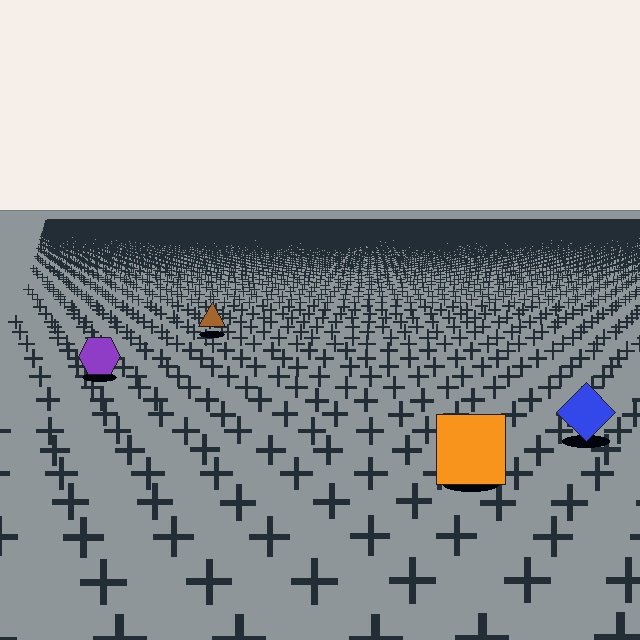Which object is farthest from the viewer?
The brown triangle is farthest from the viewer. It appears smaller and the ground texture around it is denser.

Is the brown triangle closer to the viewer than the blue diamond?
No. The blue diamond is closer — you can tell from the texture gradient: the ground texture is coarser near it.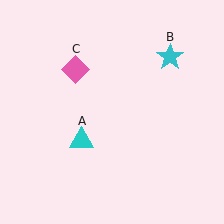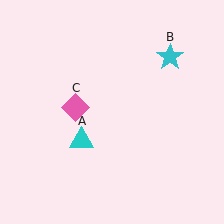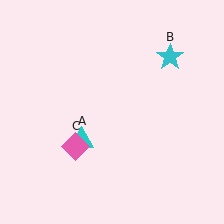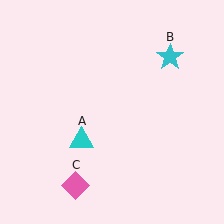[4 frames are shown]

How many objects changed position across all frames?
1 object changed position: pink diamond (object C).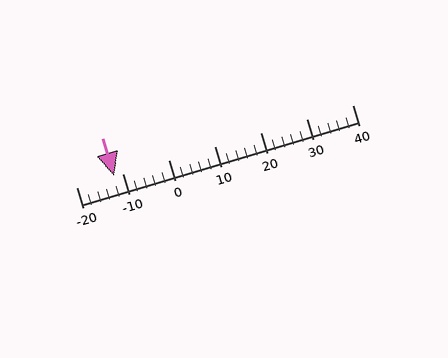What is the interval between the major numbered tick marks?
The major tick marks are spaced 10 units apart.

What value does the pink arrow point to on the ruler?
The pink arrow points to approximately -12.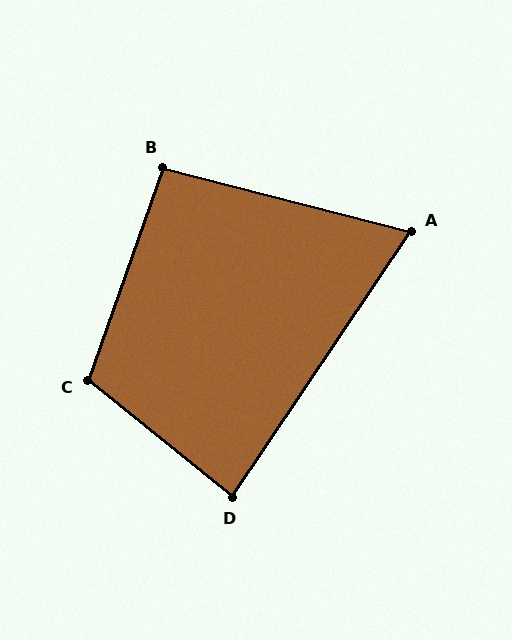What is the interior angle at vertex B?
Approximately 95 degrees (approximately right).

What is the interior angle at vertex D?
Approximately 85 degrees (approximately right).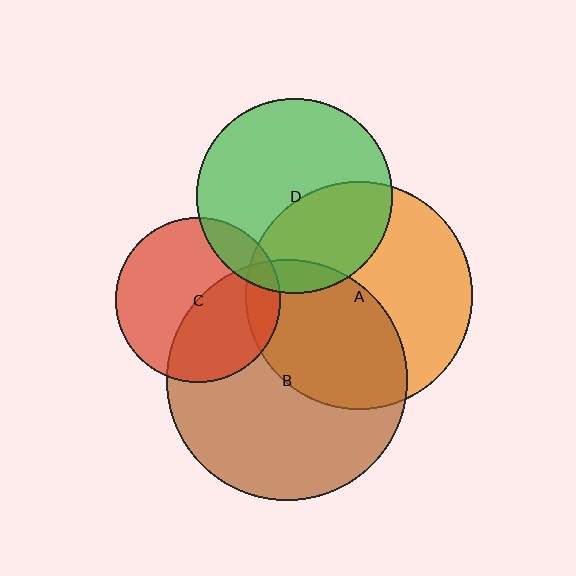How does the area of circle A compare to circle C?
Approximately 1.9 times.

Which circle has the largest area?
Circle B (brown).